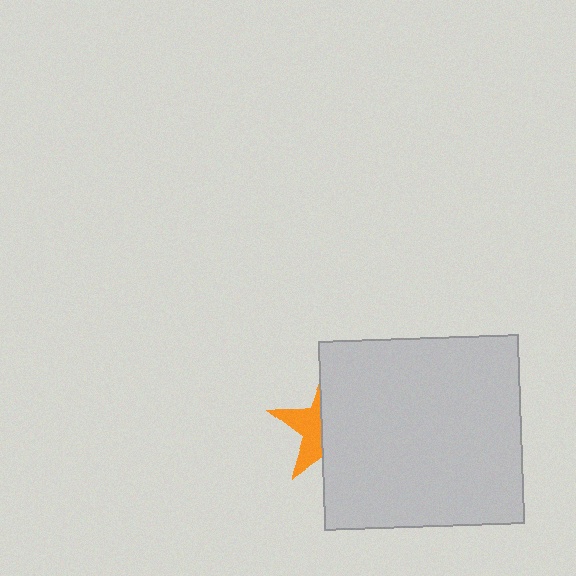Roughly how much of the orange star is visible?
A small part of it is visible (roughly 38%).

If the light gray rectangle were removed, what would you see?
You would see the complete orange star.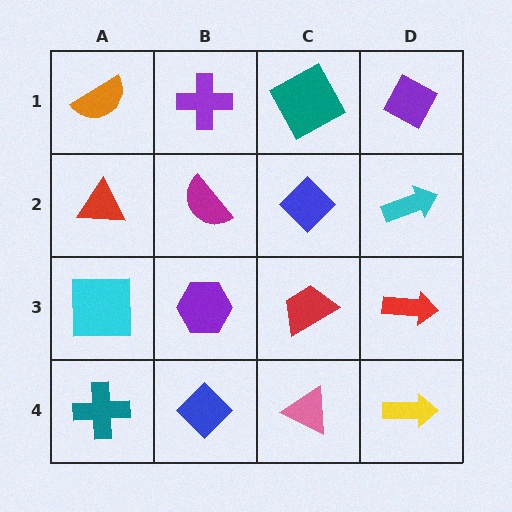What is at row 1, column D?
A purple diamond.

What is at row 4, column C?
A pink triangle.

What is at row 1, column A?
An orange semicircle.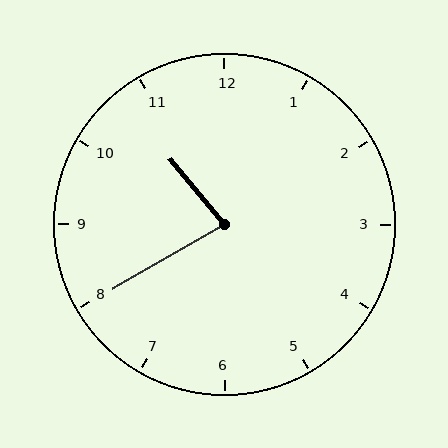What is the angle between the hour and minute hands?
Approximately 80 degrees.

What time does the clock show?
10:40.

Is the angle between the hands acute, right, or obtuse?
It is acute.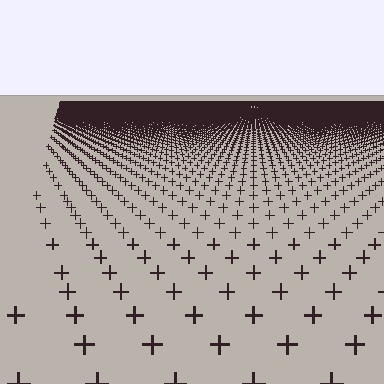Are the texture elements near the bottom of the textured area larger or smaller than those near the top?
Larger. Near the bottom, elements are closer to the viewer and appear at a bigger on-screen size.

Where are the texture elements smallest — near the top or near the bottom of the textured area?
Near the top.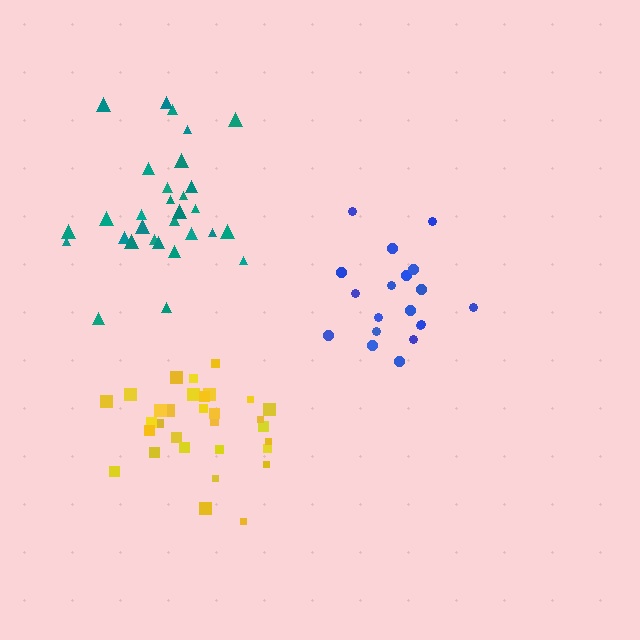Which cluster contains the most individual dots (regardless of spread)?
Yellow (31).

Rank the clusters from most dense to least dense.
yellow, teal, blue.